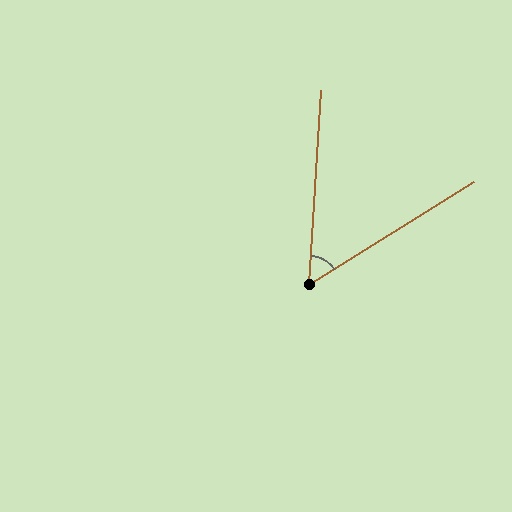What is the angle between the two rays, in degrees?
Approximately 54 degrees.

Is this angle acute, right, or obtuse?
It is acute.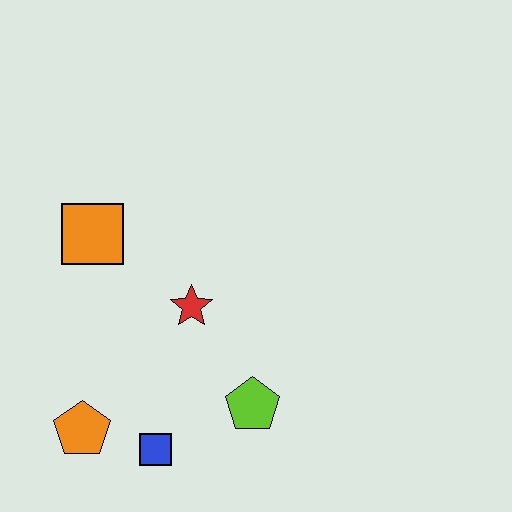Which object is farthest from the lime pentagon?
The orange square is farthest from the lime pentagon.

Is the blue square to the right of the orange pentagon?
Yes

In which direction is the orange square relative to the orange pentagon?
The orange square is above the orange pentagon.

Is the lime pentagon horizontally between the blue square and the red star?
No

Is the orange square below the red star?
No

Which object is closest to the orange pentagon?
The blue square is closest to the orange pentagon.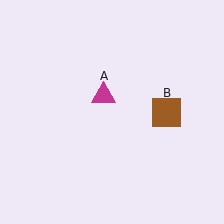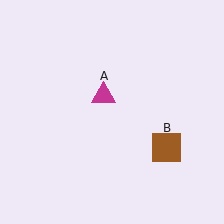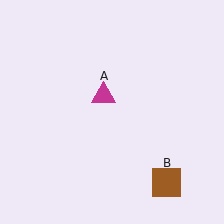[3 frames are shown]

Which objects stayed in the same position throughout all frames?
Magenta triangle (object A) remained stationary.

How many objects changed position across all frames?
1 object changed position: brown square (object B).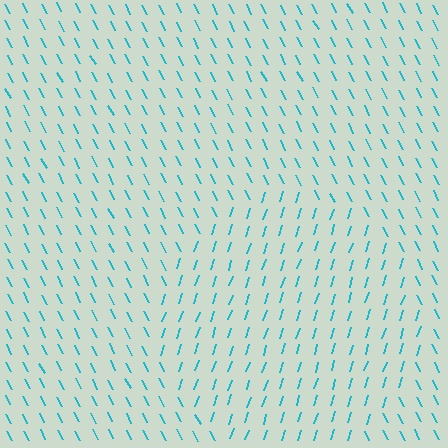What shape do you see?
I see a circle.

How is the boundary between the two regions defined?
The boundary is defined purely by a change in line orientation (approximately 45 degrees difference). All lines are the same color and thickness.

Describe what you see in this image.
The image is filled with small cyan line segments. A circle region in the image has lines oriented differently from the surrounding lines, creating a visible texture boundary.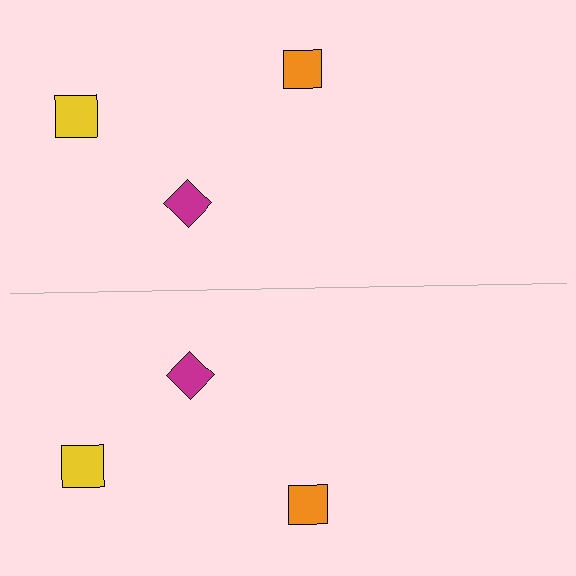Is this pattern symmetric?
Yes, this pattern has bilateral (reflection) symmetry.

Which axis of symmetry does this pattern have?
The pattern has a horizontal axis of symmetry running through the center of the image.